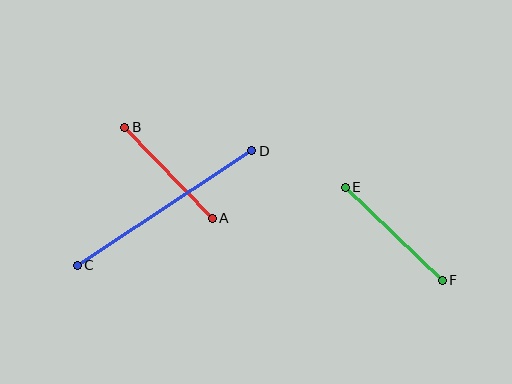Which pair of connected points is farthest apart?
Points C and D are farthest apart.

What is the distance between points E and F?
The distance is approximately 135 pixels.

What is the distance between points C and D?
The distance is approximately 209 pixels.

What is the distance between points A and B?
The distance is approximately 126 pixels.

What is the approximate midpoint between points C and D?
The midpoint is at approximately (164, 208) pixels.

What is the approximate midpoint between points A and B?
The midpoint is at approximately (168, 173) pixels.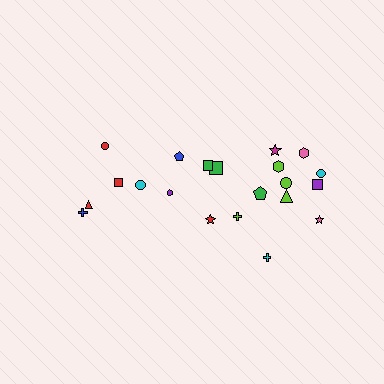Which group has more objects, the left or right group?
The right group.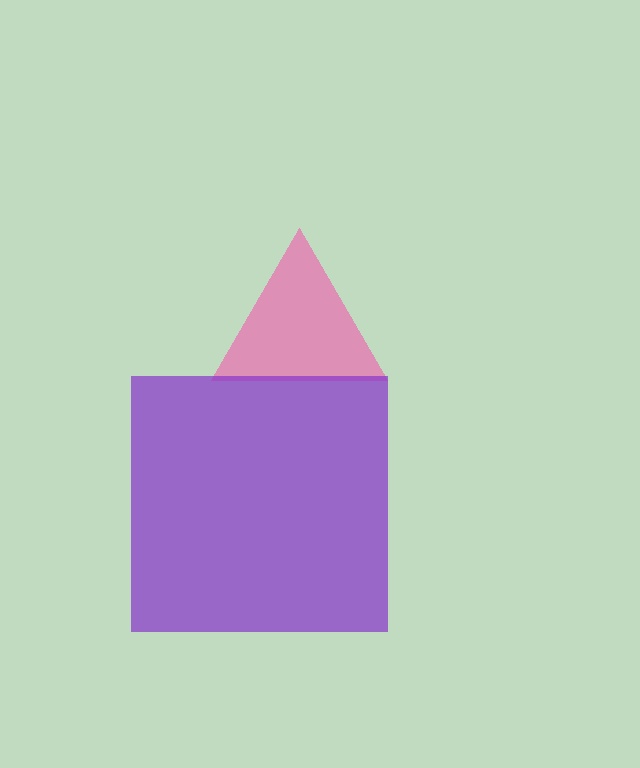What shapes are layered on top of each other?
The layered shapes are: a pink triangle, a purple square.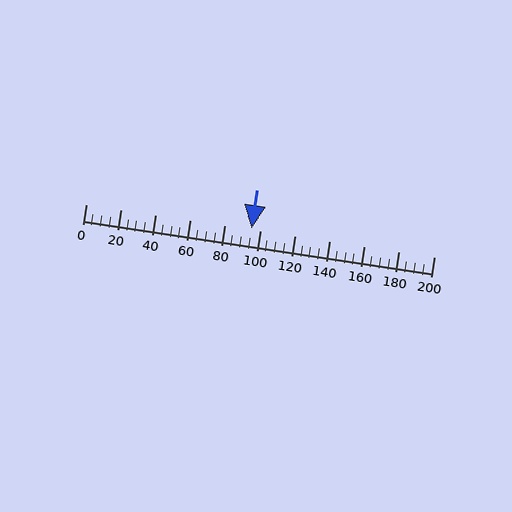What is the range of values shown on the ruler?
The ruler shows values from 0 to 200.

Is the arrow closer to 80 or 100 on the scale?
The arrow is closer to 100.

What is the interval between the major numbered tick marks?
The major tick marks are spaced 20 units apart.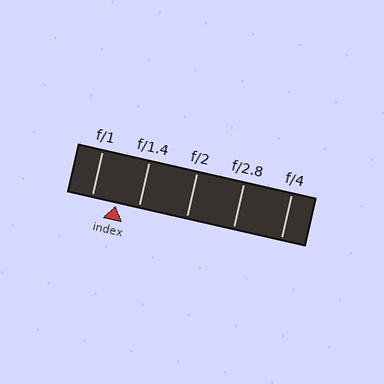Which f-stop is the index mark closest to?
The index mark is closest to f/1.4.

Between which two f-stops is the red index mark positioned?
The index mark is between f/1 and f/1.4.